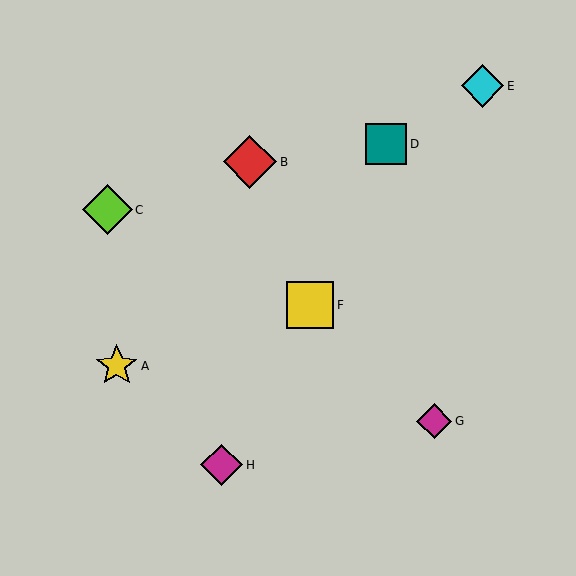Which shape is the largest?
The red diamond (labeled B) is the largest.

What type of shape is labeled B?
Shape B is a red diamond.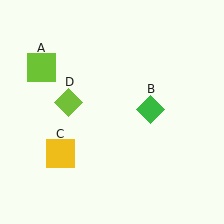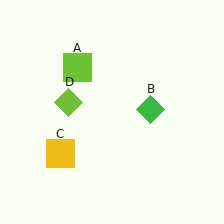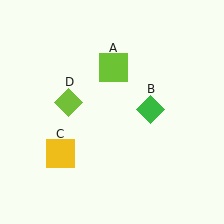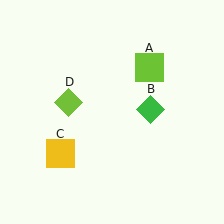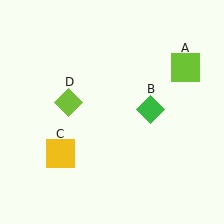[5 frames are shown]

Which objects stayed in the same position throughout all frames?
Green diamond (object B) and yellow square (object C) and lime diamond (object D) remained stationary.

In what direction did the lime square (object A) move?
The lime square (object A) moved right.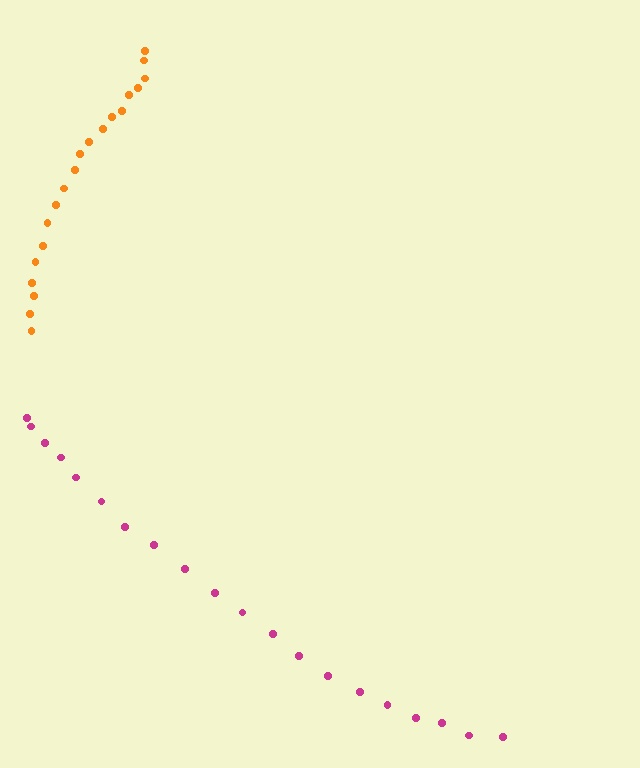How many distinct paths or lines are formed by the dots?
There are 2 distinct paths.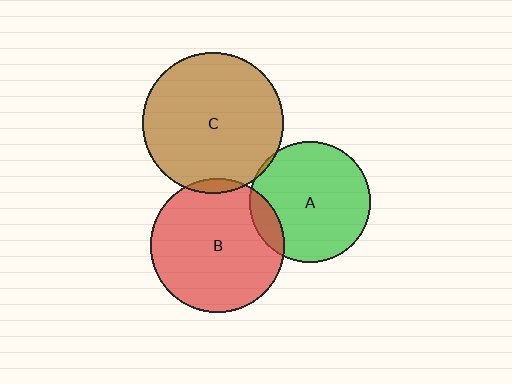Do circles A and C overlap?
Yes.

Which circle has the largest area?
Circle C (brown).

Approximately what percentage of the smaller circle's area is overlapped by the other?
Approximately 5%.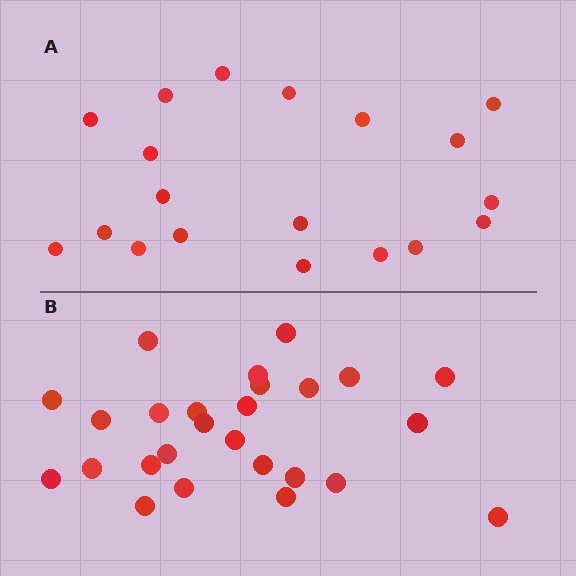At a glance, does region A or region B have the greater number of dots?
Region B (the bottom region) has more dots.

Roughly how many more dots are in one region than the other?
Region B has roughly 8 or so more dots than region A.